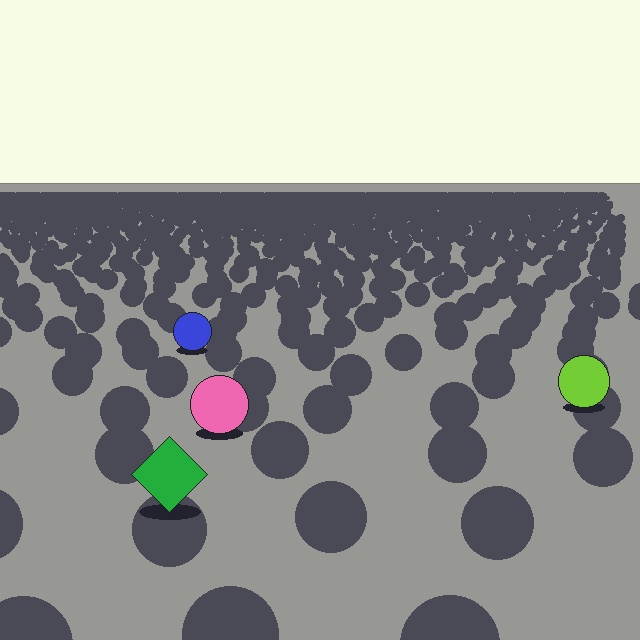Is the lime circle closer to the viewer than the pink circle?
No. The pink circle is closer — you can tell from the texture gradient: the ground texture is coarser near it.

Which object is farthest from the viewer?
The blue circle is farthest from the viewer. It appears smaller and the ground texture around it is denser.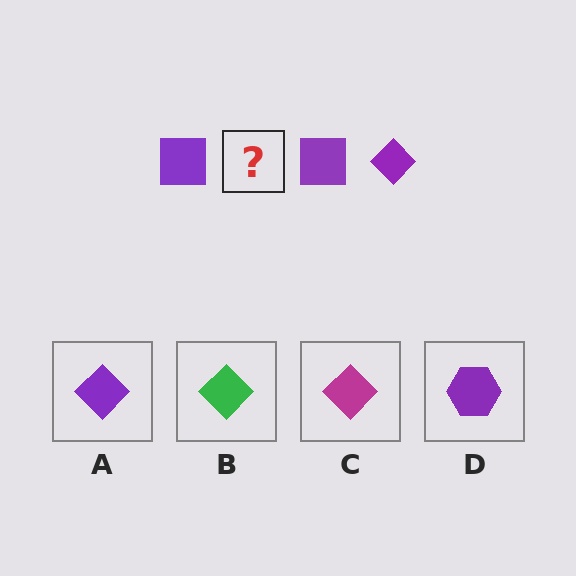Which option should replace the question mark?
Option A.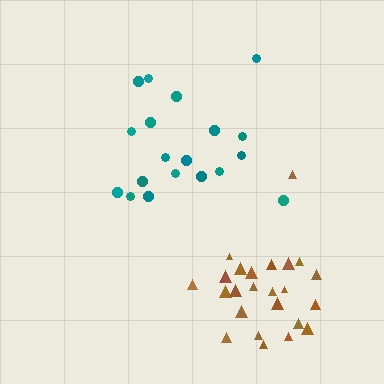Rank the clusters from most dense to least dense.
brown, teal.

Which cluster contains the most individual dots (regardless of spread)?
Brown (24).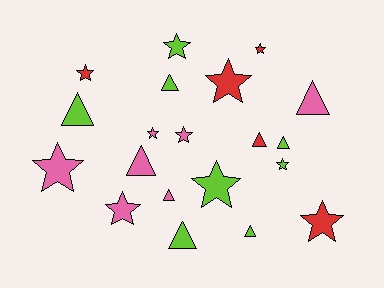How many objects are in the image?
There are 20 objects.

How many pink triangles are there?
There are 3 pink triangles.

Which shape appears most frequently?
Star, with 11 objects.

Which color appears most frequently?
Lime, with 8 objects.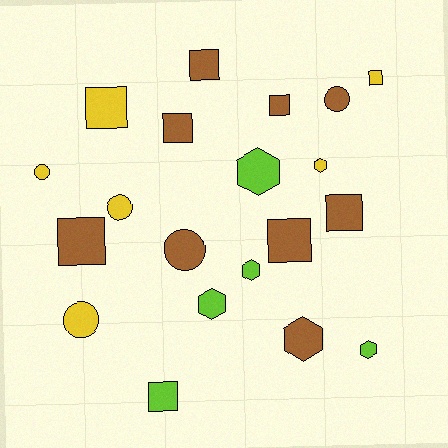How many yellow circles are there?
There are 3 yellow circles.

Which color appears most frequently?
Brown, with 9 objects.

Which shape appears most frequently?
Square, with 9 objects.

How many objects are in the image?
There are 20 objects.